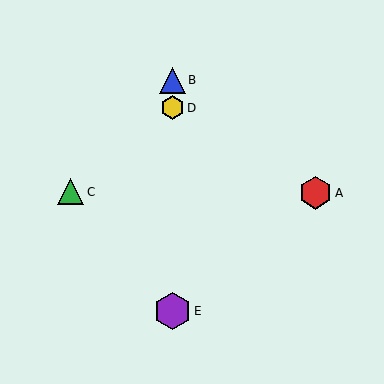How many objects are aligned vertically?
3 objects (B, D, E) are aligned vertically.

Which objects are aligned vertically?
Objects B, D, E are aligned vertically.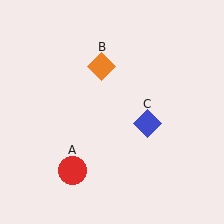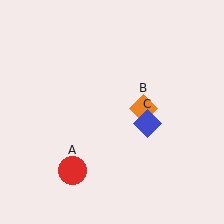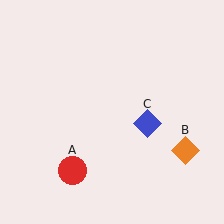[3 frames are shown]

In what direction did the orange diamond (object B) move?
The orange diamond (object B) moved down and to the right.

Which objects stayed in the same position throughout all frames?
Red circle (object A) and blue diamond (object C) remained stationary.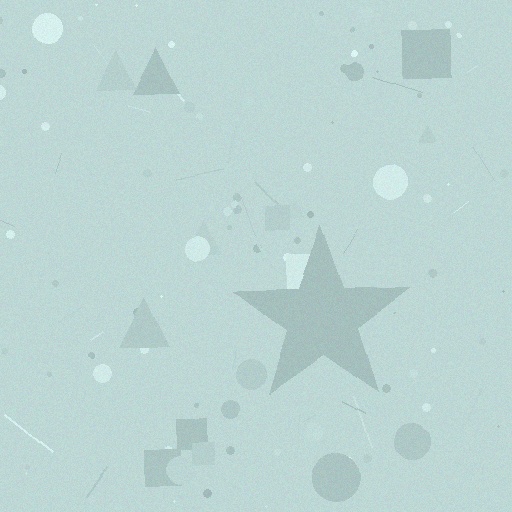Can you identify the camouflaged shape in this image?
The camouflaged shape is a star.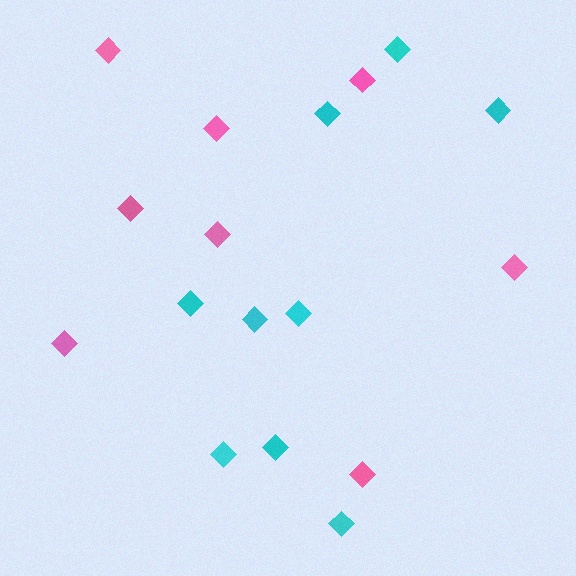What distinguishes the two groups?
There are 2 groups: one group of pink diamonds (8) and one group of cyan diamonds (9).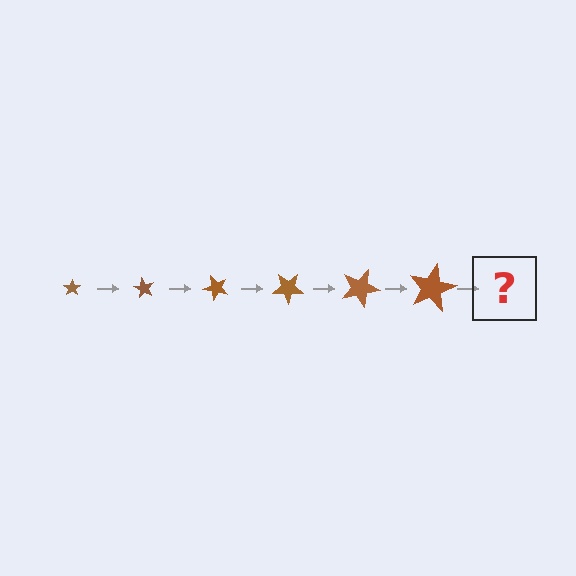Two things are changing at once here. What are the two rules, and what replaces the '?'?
The two rules are that the star grows larger each step and it rotates 60 degrees each step. The '?' should be a star, larger than the previous one and rotated 360 degrees from the start.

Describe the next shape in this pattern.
It should be a star, larger than the previous one and rotated 360 degrees from the start.